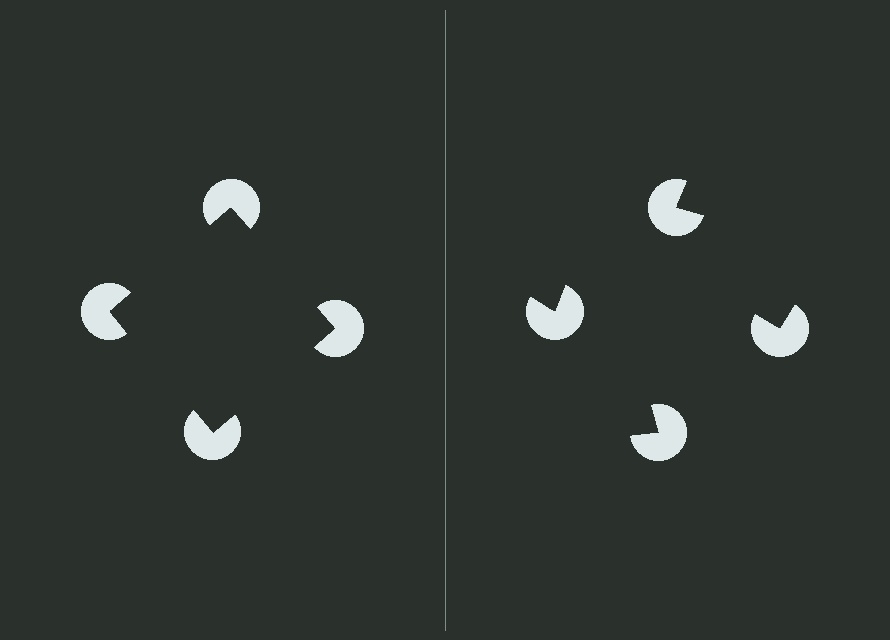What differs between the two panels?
The pac-man discs are positioned identically on both sides; only the wedge orientations differ. On the left they align to a square; on the right they are misaligned.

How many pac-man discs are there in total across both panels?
8 — 4 on each side.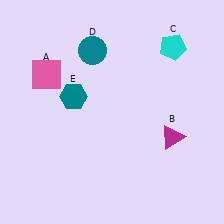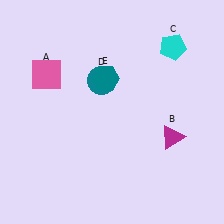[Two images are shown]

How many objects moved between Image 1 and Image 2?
2 objects moved between the two images.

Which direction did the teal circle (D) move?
The teal circle (D) moved down.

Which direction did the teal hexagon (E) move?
The teal hexagon (E) moved right.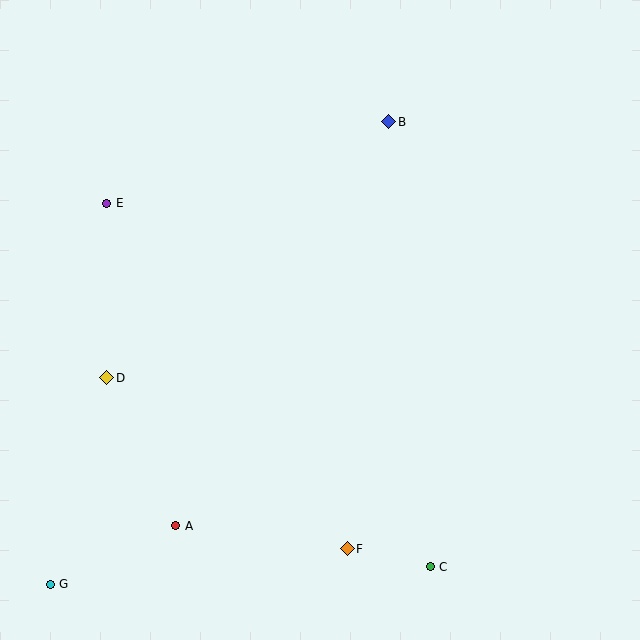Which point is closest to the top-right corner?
Point B is closest to the top-right corner.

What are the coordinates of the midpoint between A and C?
The midpoint between A and C is at (303, 546).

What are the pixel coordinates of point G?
Point G is at (50, 584).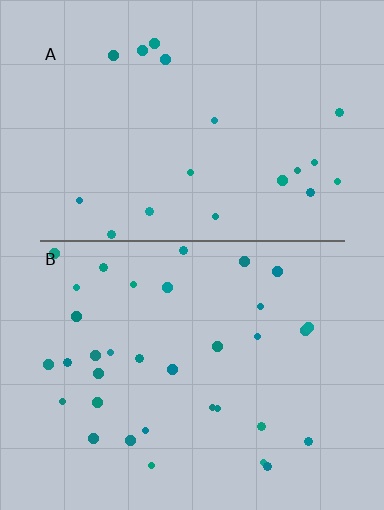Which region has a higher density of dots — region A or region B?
B (the bottom).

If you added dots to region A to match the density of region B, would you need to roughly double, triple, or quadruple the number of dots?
Approximately double.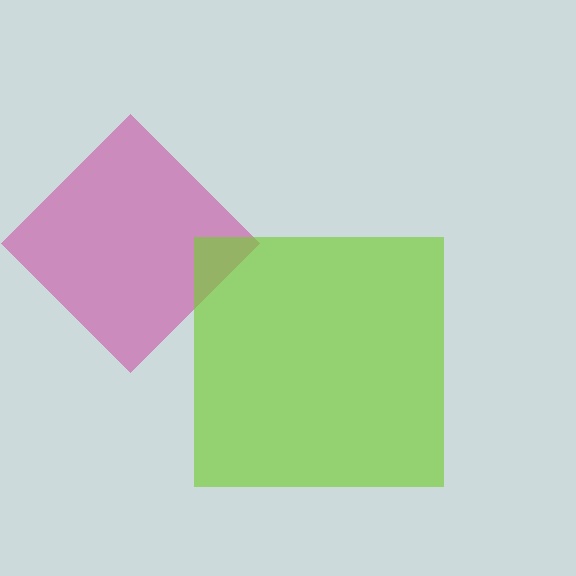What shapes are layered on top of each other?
The layered shapes are: a magenta diamond, a lime square.